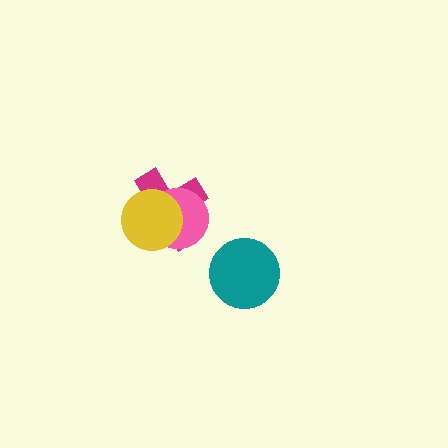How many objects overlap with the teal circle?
0 objects overlap with the teal circle.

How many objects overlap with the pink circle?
2 objects overlap with the pink circle.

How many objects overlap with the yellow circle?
2 objects overlap with the yellow circle.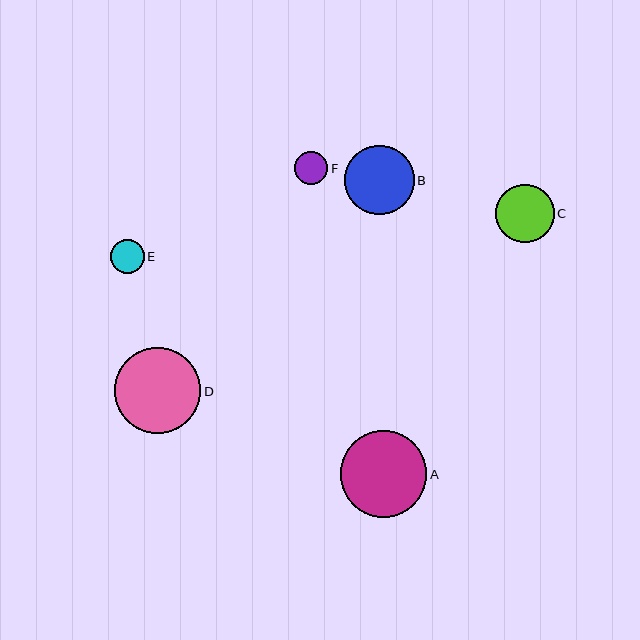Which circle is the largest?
Circle A is the largest with a size of approximately 87 pixels.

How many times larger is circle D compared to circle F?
Circle D is approximately 2.6 times the size of circle F.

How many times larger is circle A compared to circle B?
Circle A is approximately 1.2 times the size of circle B.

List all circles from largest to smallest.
From largest to smallest: A, D, B, C, E, F.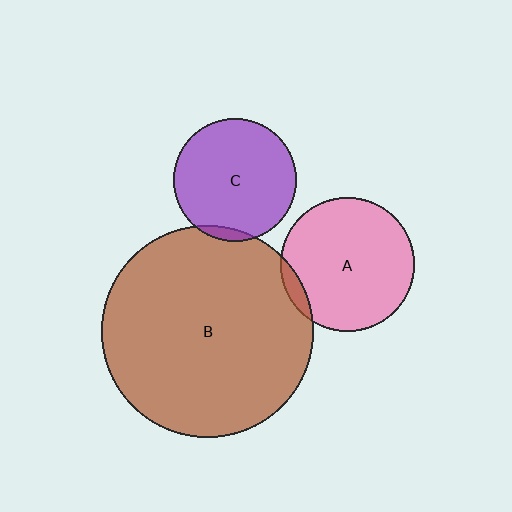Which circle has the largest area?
Circle B (brown).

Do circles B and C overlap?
Yes.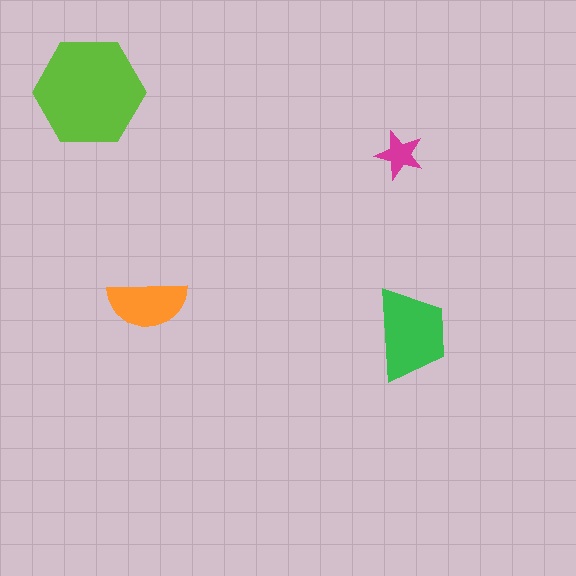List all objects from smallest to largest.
The magenta star, the orange semicircle, the green trapezoid, the lime hexagon.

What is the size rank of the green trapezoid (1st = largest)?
2nd.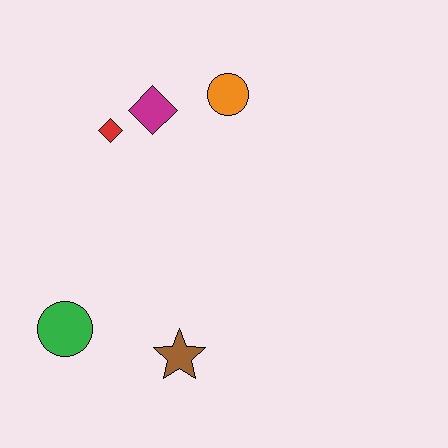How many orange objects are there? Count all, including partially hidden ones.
There is 1 orange object.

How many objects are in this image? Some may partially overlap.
There are 5 objects.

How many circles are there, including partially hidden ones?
There are 2 circles.